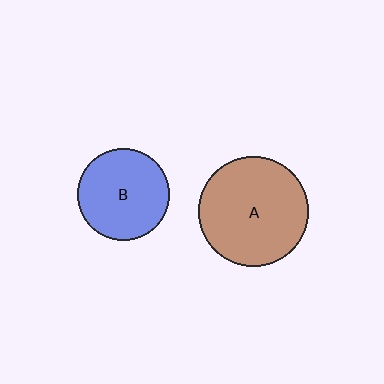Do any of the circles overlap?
No, none of the circles overlap.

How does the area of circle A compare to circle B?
Approximately 1.4 times.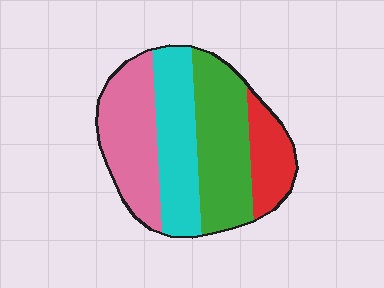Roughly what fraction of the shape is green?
Green covers about 30% of the shape.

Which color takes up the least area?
Red, at roughly 15%.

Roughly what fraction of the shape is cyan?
Cyan takes up between a sixth and a third of the shape.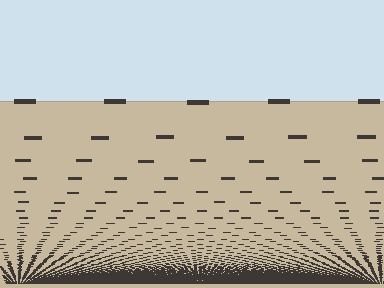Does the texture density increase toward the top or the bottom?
Density increases toward the bottom.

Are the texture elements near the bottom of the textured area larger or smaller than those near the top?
Smaller. The gradient is inverted — elements near the bottom are smaller and denser.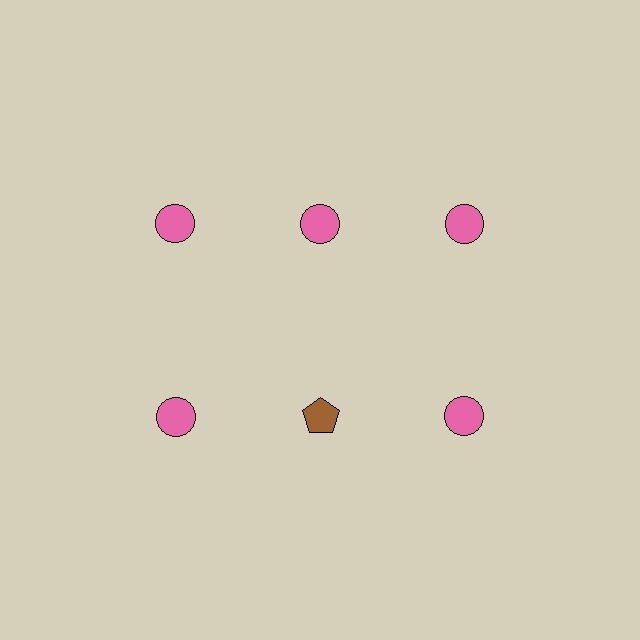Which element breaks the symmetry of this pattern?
The brown pentagon in the second row, second from left column breaks the symmetry. All other shapes are pink circles.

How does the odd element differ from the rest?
It differs in both color (brown instead of pink) and shape (pentagon instead of circle).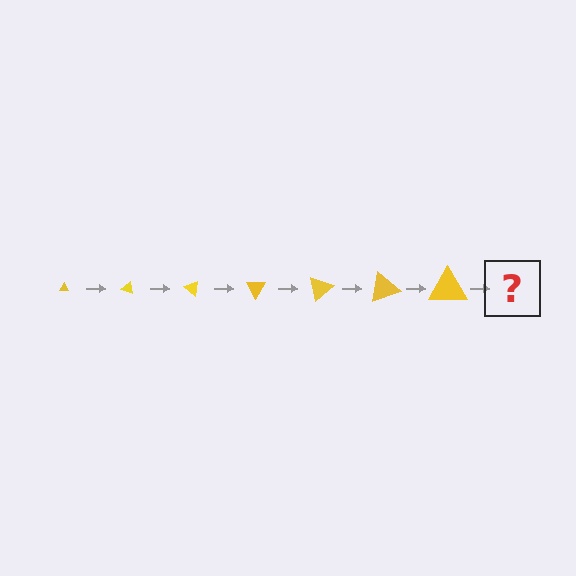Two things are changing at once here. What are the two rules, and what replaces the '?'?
The two rules are that the triangle grows larger each step and it rotates 20 degrees each step. The '?' should be a triangle, larger than the previous one and rotated 140 degrees from the start.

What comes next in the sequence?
The next element should be a triangle, larger than the previous one and rotated 140 degrees from the start.